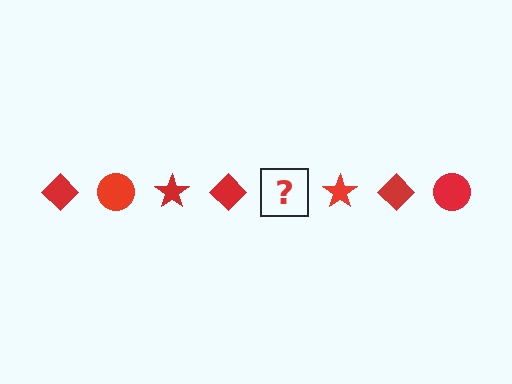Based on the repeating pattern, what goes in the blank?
The blank should be a red circle.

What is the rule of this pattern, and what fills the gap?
The rule is that the pattern cycles through diamond, circle, star shapes in red. The gap should be filled with a red circle.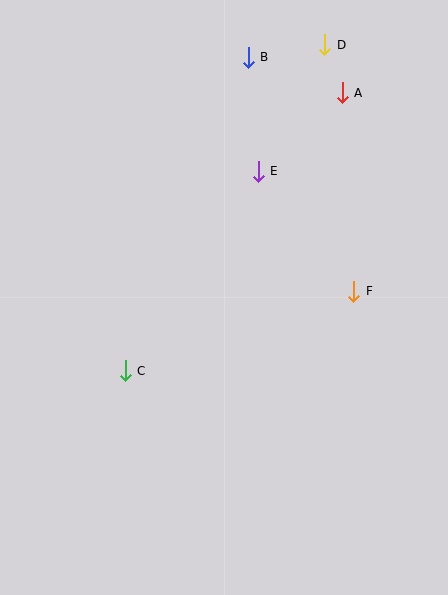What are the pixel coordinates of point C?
Point C is at (125, 371).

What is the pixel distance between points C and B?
The distance between C and B is 337 pixels.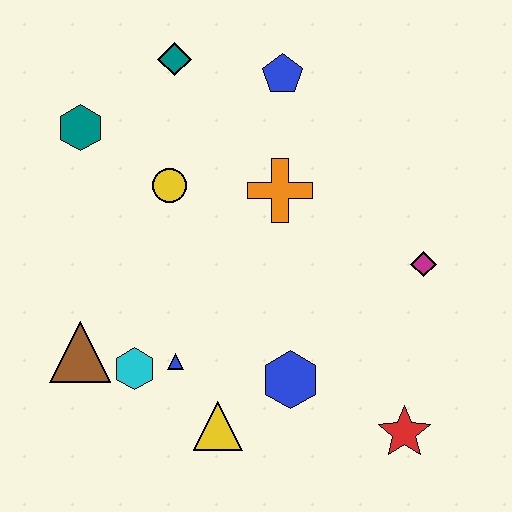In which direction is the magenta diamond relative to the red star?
The magenta diamond is above the red star.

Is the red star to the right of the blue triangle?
Yes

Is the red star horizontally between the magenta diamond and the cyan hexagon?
Yes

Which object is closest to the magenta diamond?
The orange cross is closest to the magenta diamond.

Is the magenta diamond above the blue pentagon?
No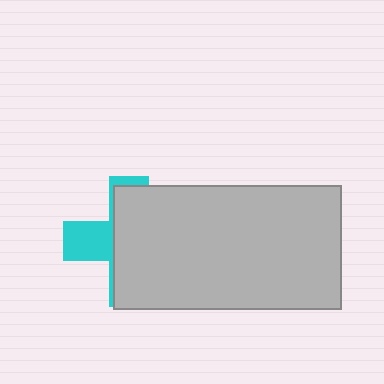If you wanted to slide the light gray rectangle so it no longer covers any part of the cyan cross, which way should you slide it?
Slide it right — that is the most direct way to separate the two shapes.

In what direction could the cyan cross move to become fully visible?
The cyan cross could move left. That would shift it out from behind the light gray rectangle entirely.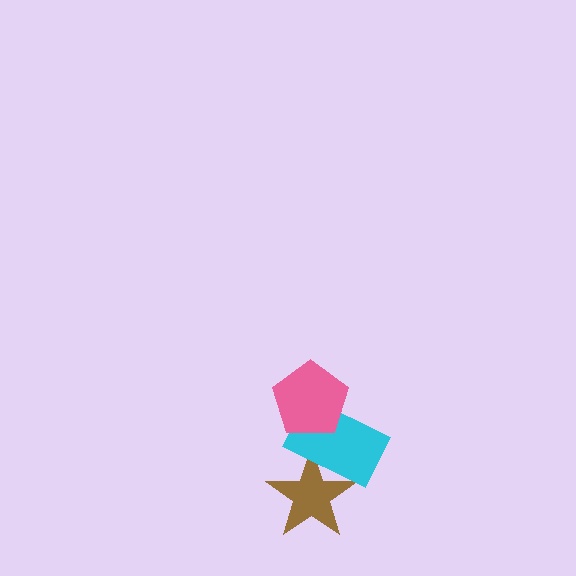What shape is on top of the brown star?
The cyan rectangle is on top of the brown star.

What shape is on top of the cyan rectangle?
The pink pentagon is on top of the cyan rectangle.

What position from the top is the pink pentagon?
The pink pentagon is 1st from the top.